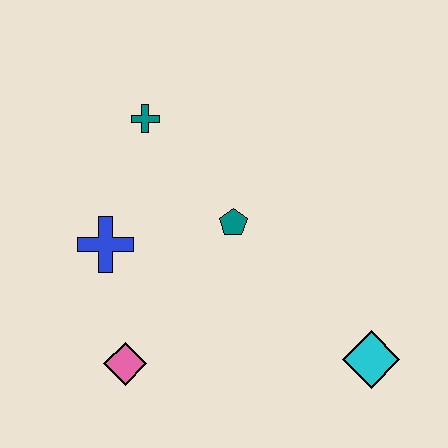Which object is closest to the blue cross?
The pink diamond is closest to the blue cross.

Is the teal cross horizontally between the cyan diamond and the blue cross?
Yes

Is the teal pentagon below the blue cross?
No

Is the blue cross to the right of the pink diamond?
No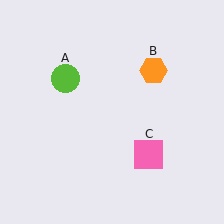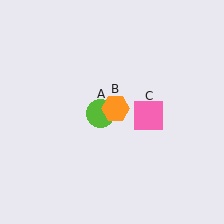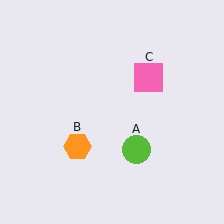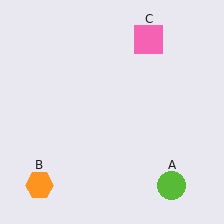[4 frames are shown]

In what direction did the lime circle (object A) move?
The lime circle (object A) moved down and to the right.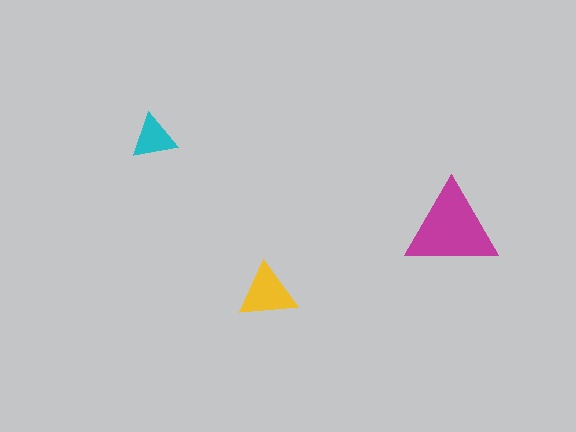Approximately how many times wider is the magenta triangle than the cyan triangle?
About 2 times wider.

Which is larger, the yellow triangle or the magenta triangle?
The magenta one.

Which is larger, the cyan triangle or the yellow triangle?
The yellow one.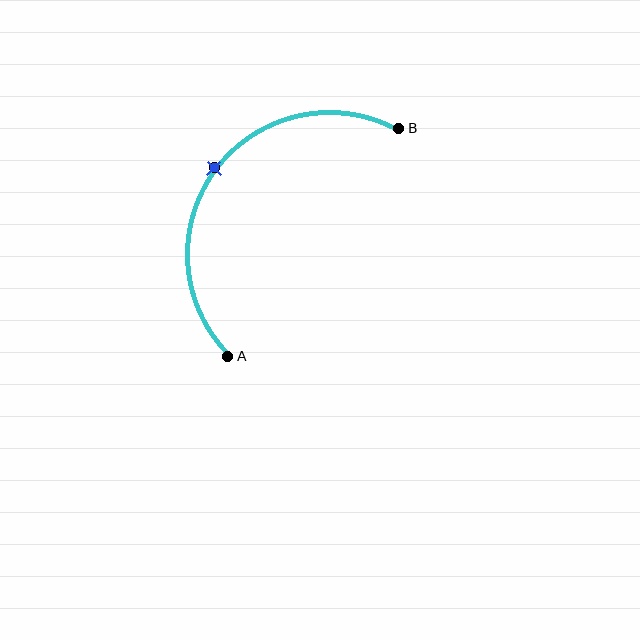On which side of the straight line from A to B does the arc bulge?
The arc bulges above and to the left of the straight line connecting A and B.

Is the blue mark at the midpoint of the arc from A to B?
Yes. The blue mark lies on the arc at equal arc-length from both A and B — it is the arc midpoint.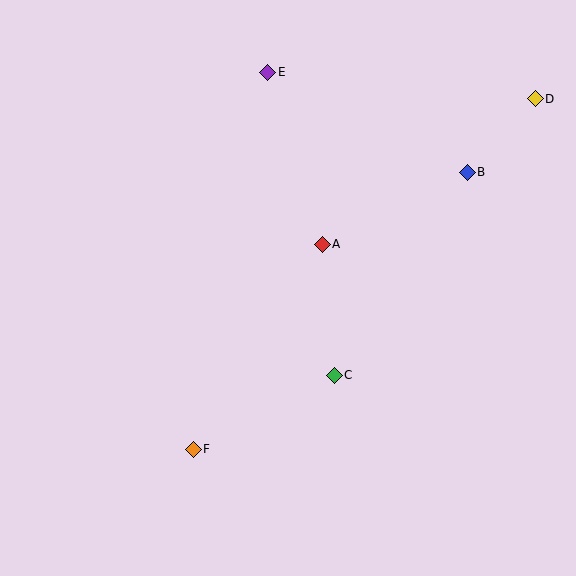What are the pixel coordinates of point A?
Point A is at (322, 244).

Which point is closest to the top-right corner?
Point D is closest to the top-right corner.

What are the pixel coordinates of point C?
Point C is at (334, 375).